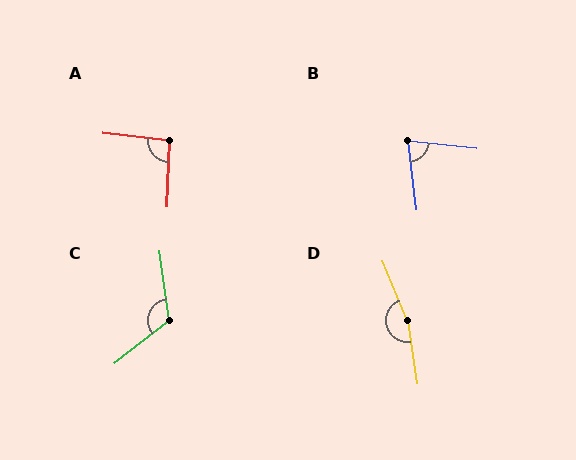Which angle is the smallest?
B, at approximately 77 degrees.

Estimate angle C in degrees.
Approximately 120 degrees.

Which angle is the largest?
D, at approximately 166 degrees.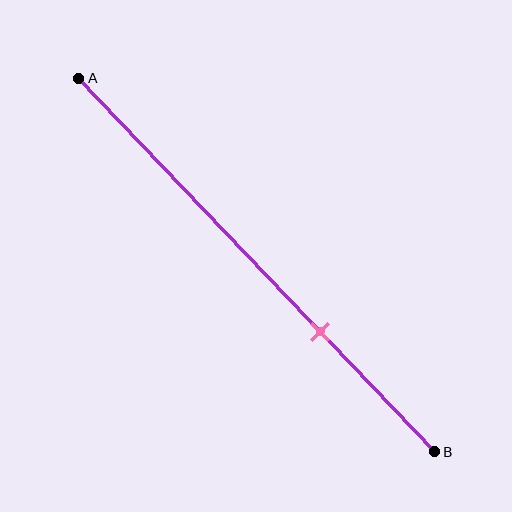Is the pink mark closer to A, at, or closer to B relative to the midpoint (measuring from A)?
The pink mark is closer to point B than the midpoint of segment AB.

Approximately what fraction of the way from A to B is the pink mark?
The pink mark is approximately 70% of the way from A to B.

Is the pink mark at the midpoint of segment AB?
No, the mark is at about 70% from A, not at the 50% midpoint.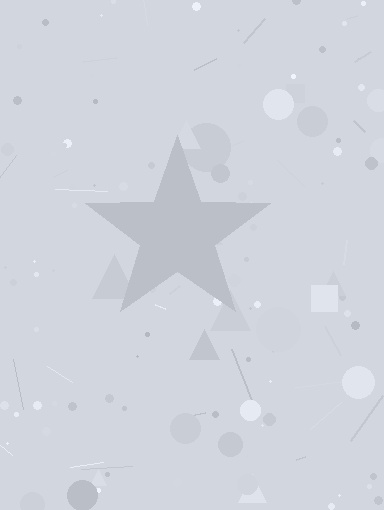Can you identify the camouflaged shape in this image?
The camouflaged shape is a star.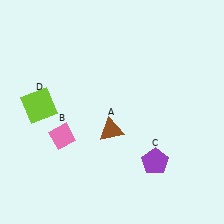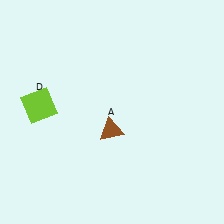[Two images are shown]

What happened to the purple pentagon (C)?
The purple pentagon (C) was removed in Image 2. It was in the bottom-right area of Image 1.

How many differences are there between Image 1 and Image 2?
There are 2 differences between the two images.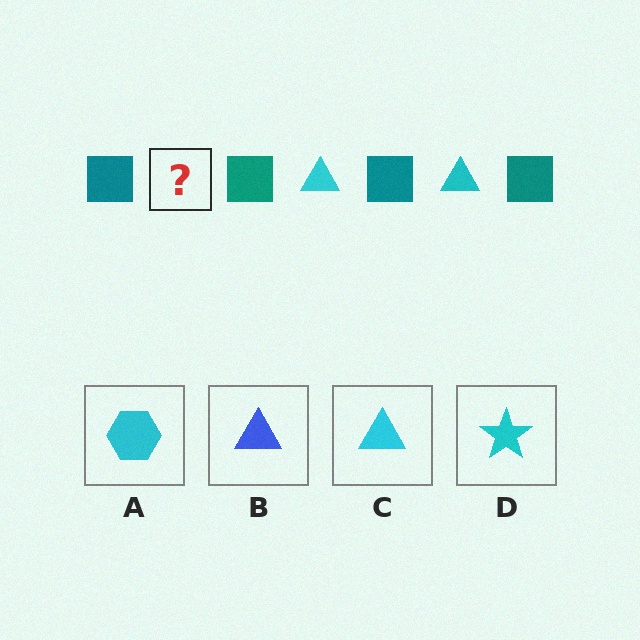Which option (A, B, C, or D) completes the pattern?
C.